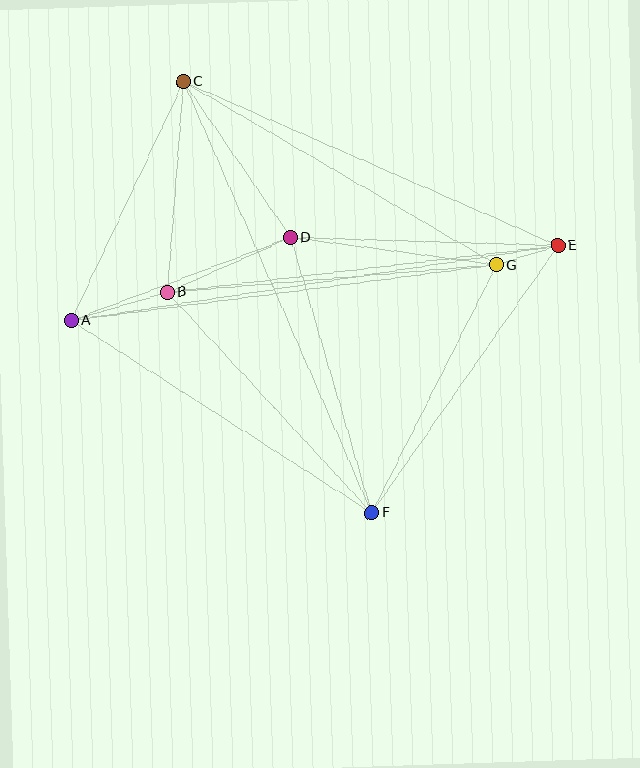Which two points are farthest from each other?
Points A and E are farthest from each other.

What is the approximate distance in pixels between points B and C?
The distance between B and C is approximately 211 pixels.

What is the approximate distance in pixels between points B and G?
The distance between B and G is approximately 330 pixels.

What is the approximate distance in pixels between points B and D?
The distance between B and D is approximately 135 pixels.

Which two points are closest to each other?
Points E and G are closest to each other.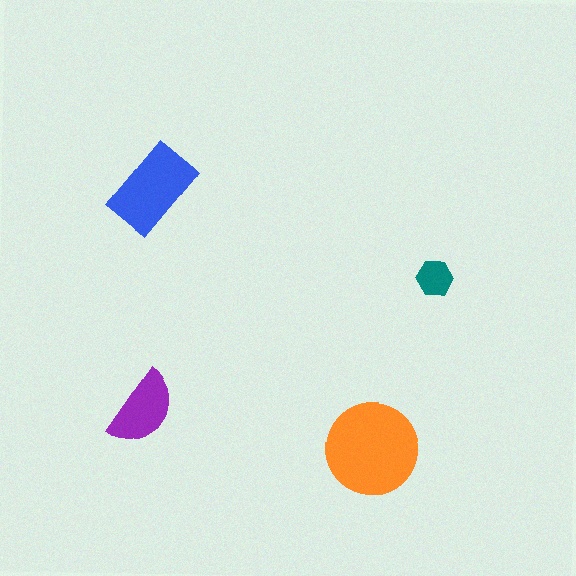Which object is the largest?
The orange circle.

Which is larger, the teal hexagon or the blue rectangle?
The blue rectangle.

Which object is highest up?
The blue rectangle is topmost.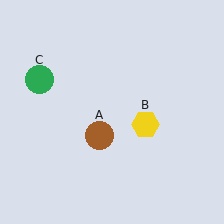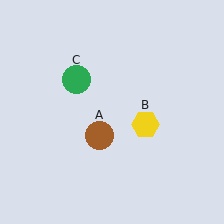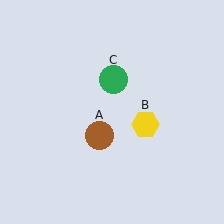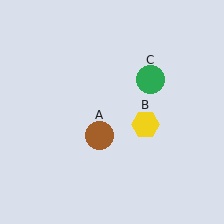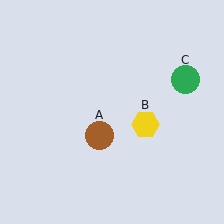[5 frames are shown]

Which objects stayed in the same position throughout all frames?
Brown circle (object A) and yellow hexagon (object B) remained stationary.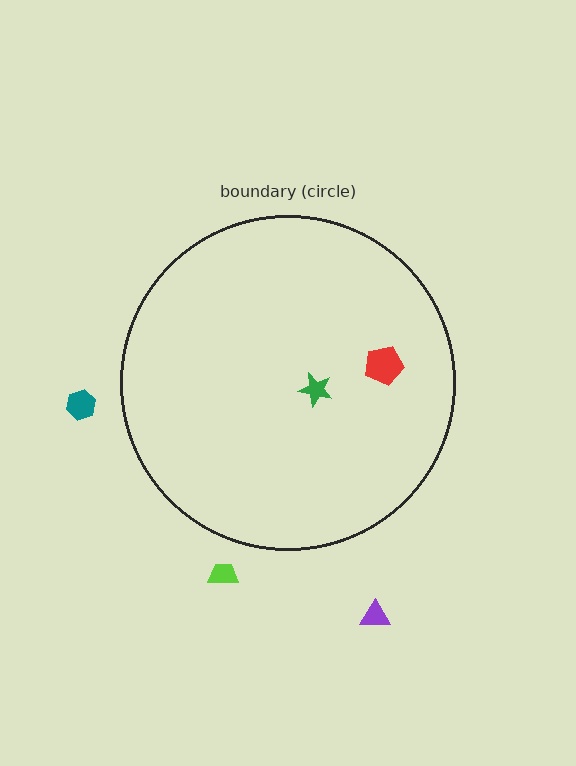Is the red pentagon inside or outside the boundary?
Inside.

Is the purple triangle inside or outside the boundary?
Outside.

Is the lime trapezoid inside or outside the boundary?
Outside.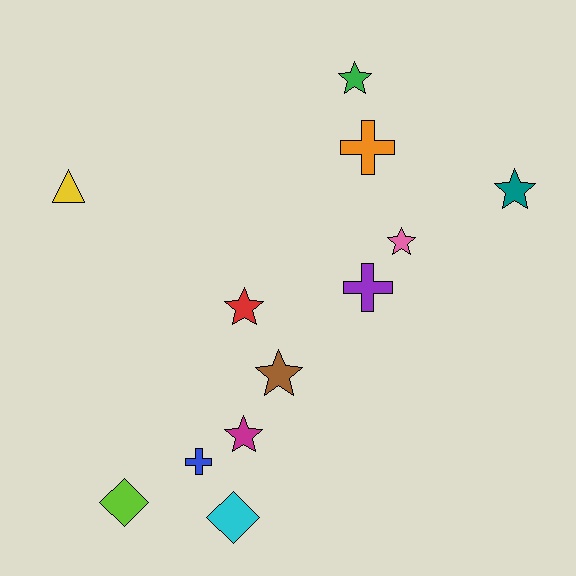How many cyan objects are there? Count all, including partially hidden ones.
There is 1 cyan object.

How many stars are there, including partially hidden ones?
There are 6 stars.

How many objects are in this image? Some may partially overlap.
There are 12 objects.